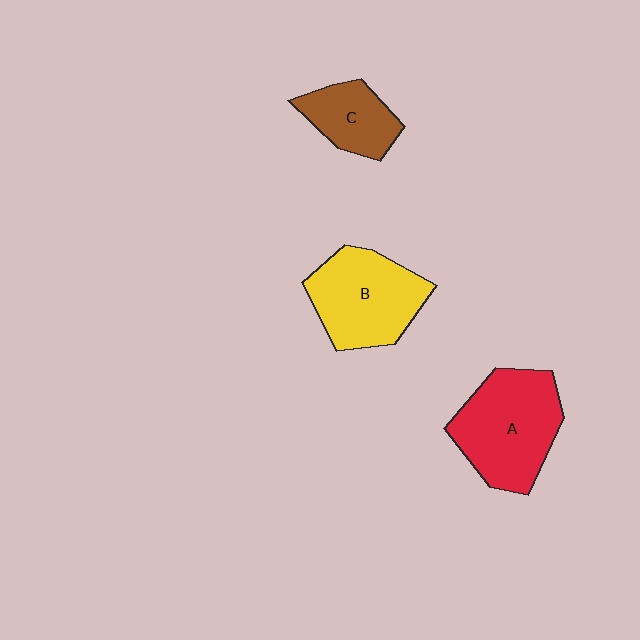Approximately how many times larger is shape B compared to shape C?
Approximately 1.7 times.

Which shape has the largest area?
Shape A (red).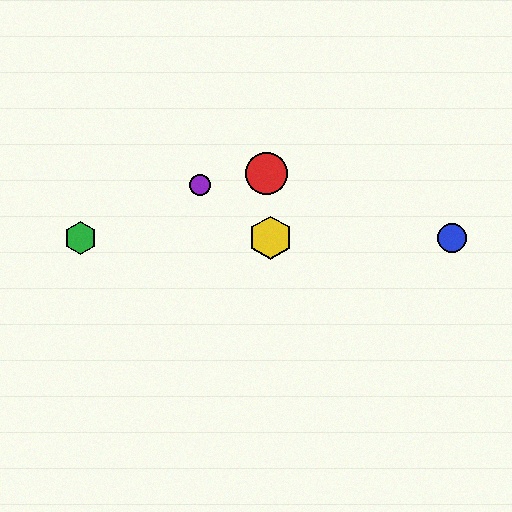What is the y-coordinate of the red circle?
The red circle is at y≈174.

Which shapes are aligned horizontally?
The blue circle, the green hexagon, the yellow hexagon are aligned horizontally.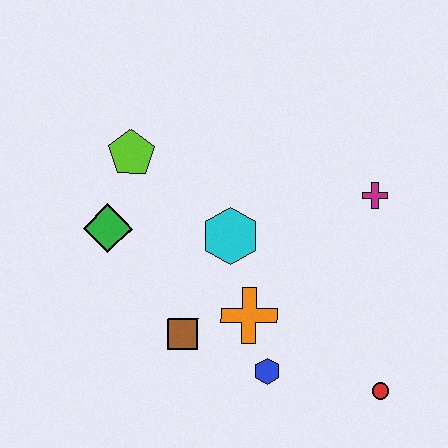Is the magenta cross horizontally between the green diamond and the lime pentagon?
No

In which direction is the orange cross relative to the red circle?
The orange cross is to the left of the red circle.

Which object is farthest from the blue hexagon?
The lime pentagon is farthest from the blue hexagon.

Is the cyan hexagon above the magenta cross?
No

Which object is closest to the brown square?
The orange cross is closest to the brown square.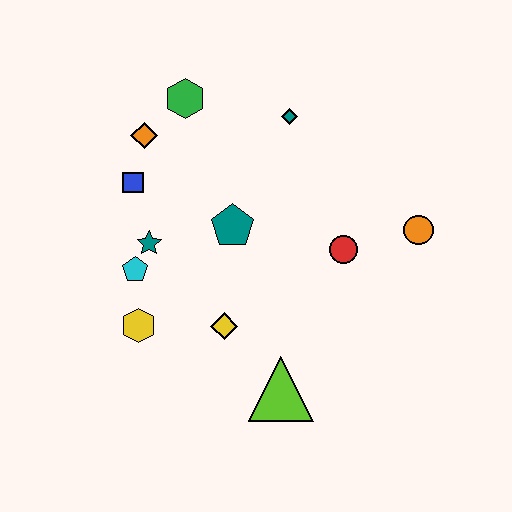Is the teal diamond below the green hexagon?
Yes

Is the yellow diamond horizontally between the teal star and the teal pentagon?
Yes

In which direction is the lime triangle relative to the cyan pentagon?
The lime triangle is to the right of the cyan pentagon.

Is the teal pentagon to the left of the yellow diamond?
No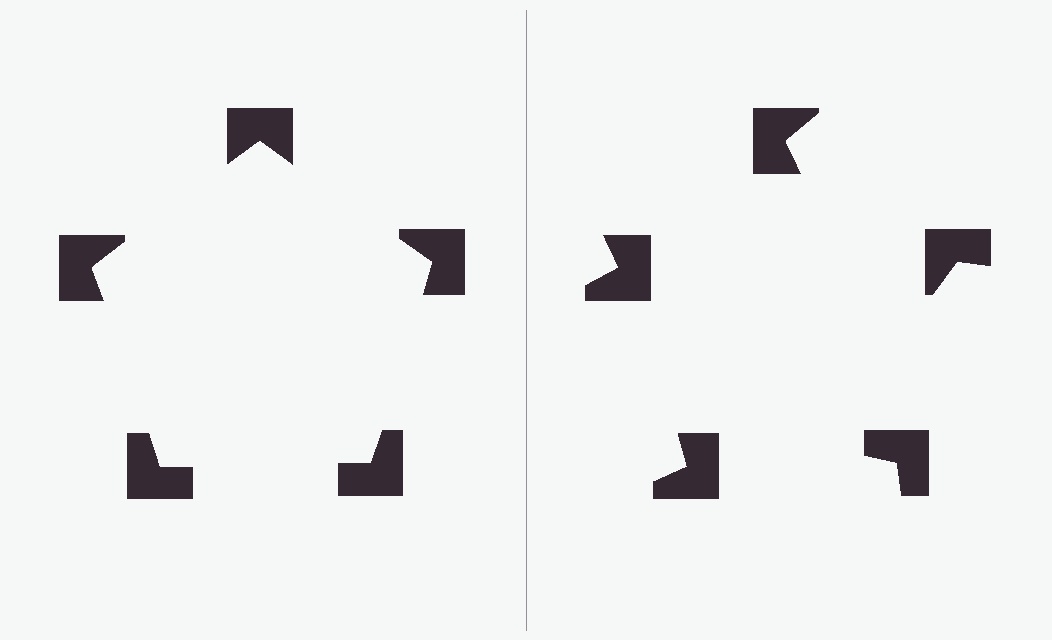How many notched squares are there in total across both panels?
10 — 5 on each side.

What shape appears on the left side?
An illusory pentagon.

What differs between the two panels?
The notched squares are positioned identically on both sides; only the wedge orientations differ. On the left they align to a pentagon; on the right they are misaligned.